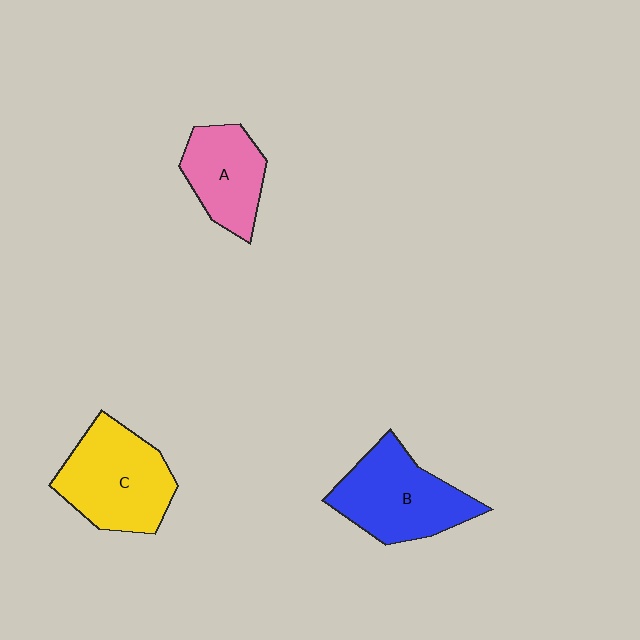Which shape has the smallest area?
Shape A (pink).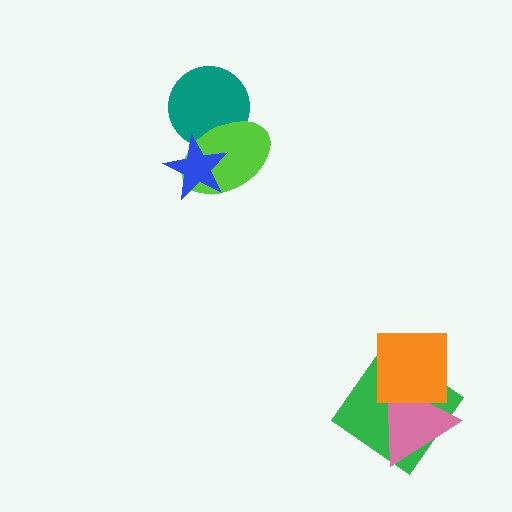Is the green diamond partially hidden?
Yes, it is partially covered by another shape.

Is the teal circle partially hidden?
Yes, it is partially covered by another shape.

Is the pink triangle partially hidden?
Yes, it is partially covered by another shape.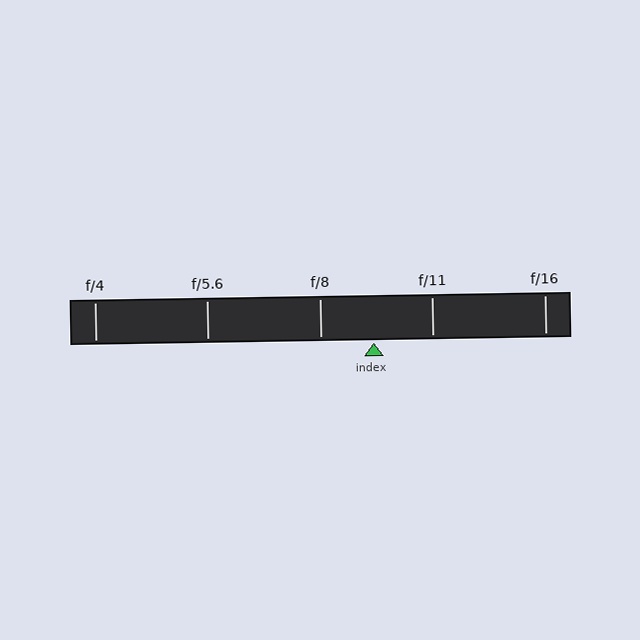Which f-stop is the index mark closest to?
The index mark is closest to f/8.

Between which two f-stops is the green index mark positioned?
The index mark is between f/8 and f/11.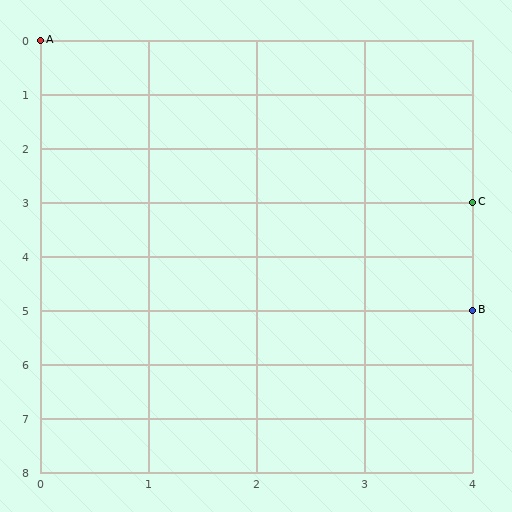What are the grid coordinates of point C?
Point C is at grid coordinates (4, 3).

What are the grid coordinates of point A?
Point A is at grid coordinates (0, 0).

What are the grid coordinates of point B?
Point B is at grid coordinates (4, 5).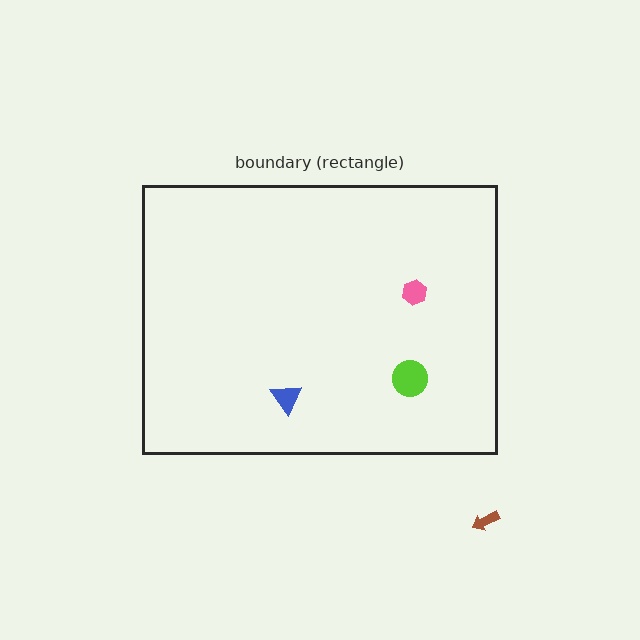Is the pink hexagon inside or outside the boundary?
Inside.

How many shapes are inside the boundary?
3 inside, 1 outside.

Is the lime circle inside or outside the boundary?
Inside.